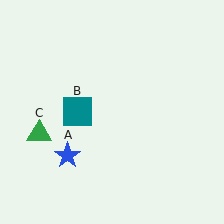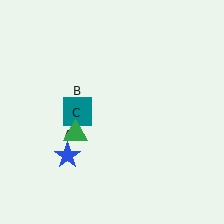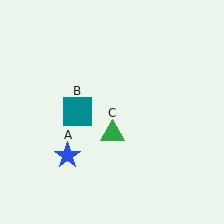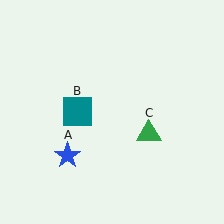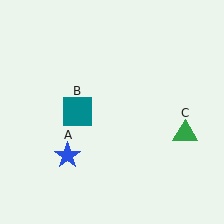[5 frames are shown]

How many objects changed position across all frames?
1 object changed position: green triangle (object C).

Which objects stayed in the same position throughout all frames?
Blue star (object A) and teal square (object B) remained stationary.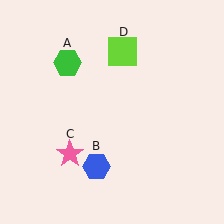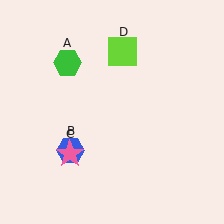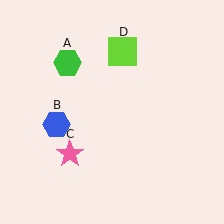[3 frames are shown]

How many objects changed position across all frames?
1 object changed position: blue hexagon (object B).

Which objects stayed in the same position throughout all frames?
Green hexagon (object A) and pink star (object C) and lime square (object D) remained stationary.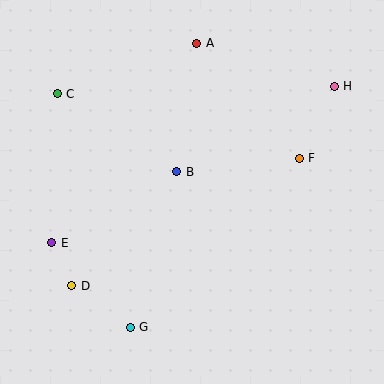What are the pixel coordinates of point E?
Point E is at (52, 243).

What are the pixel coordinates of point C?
Point C is at (57, 94).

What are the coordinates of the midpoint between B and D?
The midpoint between B and D is at (124, 229).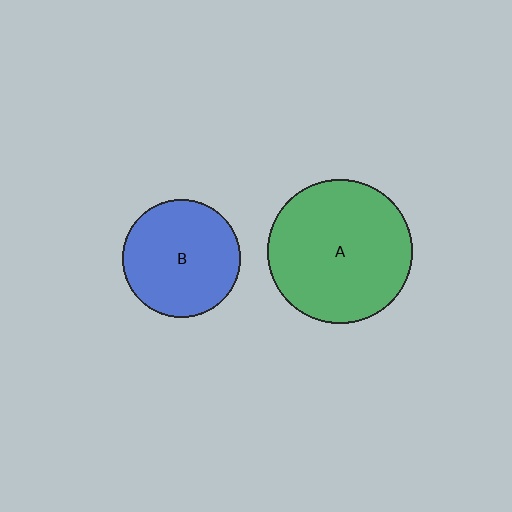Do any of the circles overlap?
No, none of the circles overlap.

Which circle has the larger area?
Circle A (green).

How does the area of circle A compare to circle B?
Approximately 1.5 times.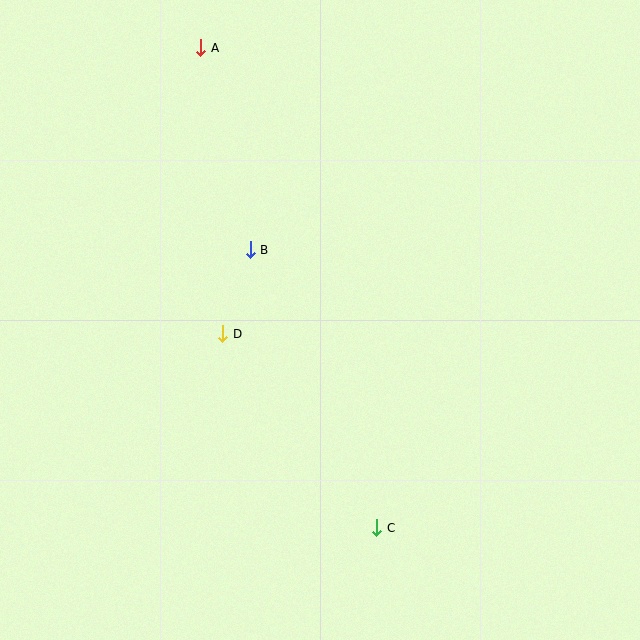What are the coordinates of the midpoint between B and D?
The midpoint between B and D is at (236, 292).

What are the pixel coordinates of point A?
Point A is at (201, 48).